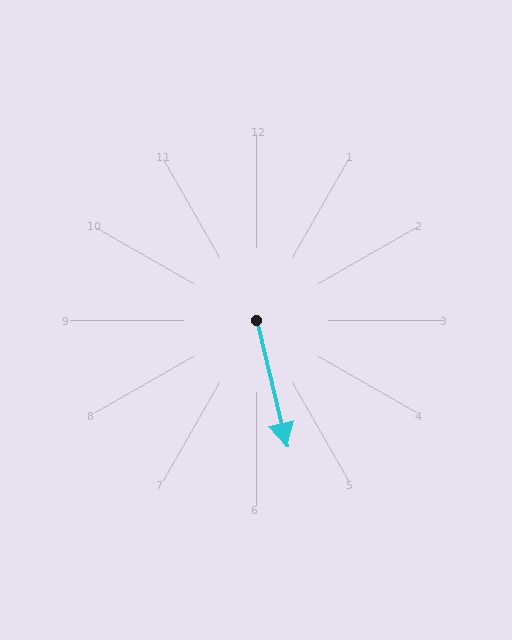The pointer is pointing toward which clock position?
Roughly 6 o'clock.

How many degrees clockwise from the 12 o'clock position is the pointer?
Approximately 167 degrees.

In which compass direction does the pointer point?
South.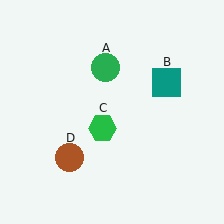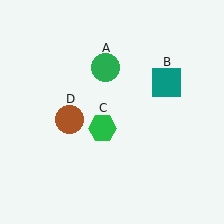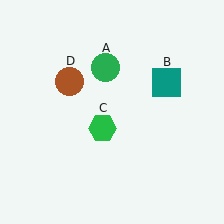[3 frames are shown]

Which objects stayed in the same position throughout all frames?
Green circle (object A) and teal square (object B) and green hexagon (object C) remained stationary.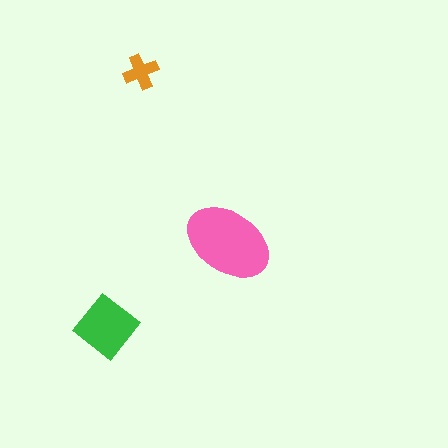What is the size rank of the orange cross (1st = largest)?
3rd.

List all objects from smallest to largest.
The orange cross, the green diamond, the pink ellipse.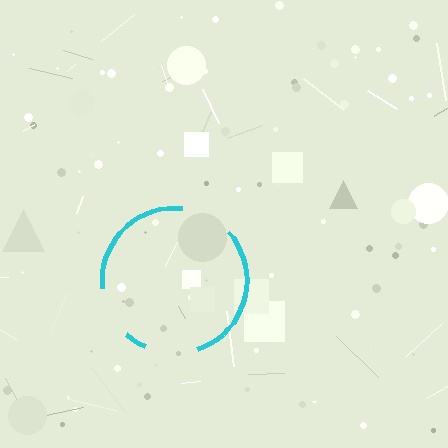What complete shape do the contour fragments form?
The contour fragments form a circle.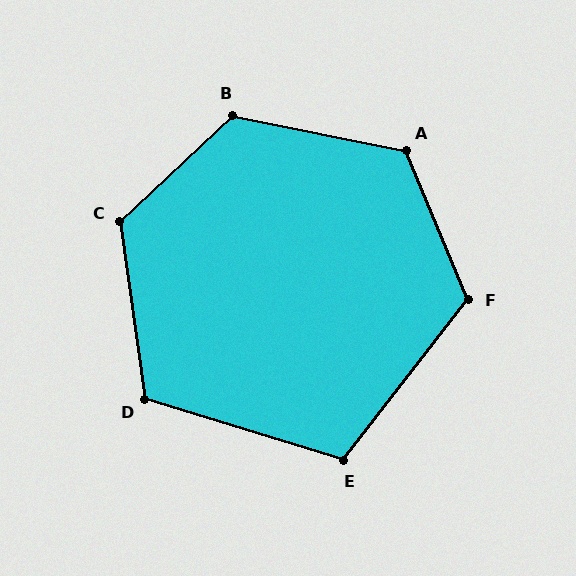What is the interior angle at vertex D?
Approximately 115 degrees (obtuse).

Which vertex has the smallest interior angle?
E, at approximately 111 degrees.